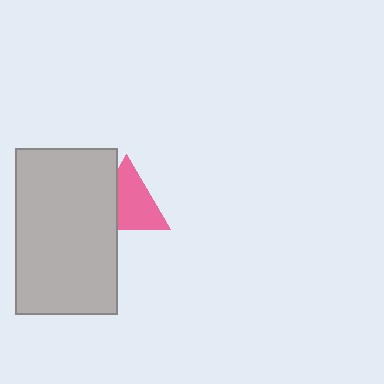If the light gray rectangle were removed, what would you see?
You would see the complete pink triangle.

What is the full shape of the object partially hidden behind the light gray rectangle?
The partially hidden object is a pink triangle.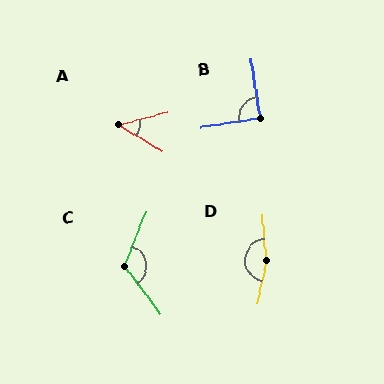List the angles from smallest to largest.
A (46°), B (89°), C (121°), D (164°).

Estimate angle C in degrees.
Approximately 121 degrees.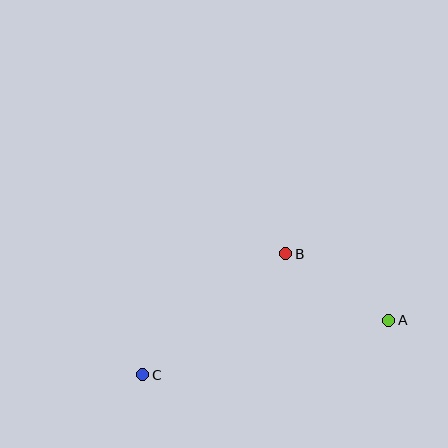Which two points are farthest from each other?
Points A and C are farthest from each other.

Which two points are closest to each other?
Points A and B are closest to each other.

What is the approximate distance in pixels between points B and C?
The distance between B and C is approximately 187 pixels.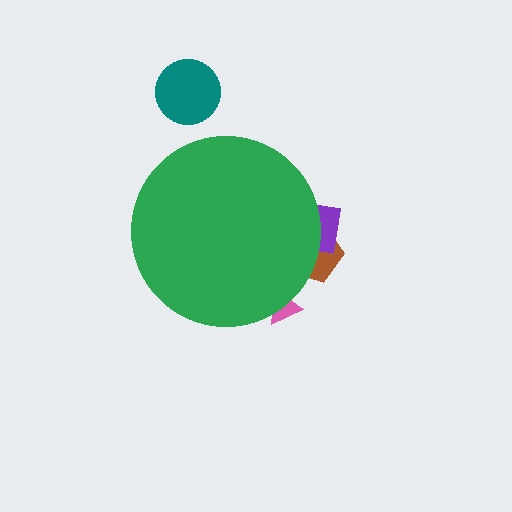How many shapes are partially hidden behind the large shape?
3 shapes are partially hidden.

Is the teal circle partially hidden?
No, the teal circle is fully visible.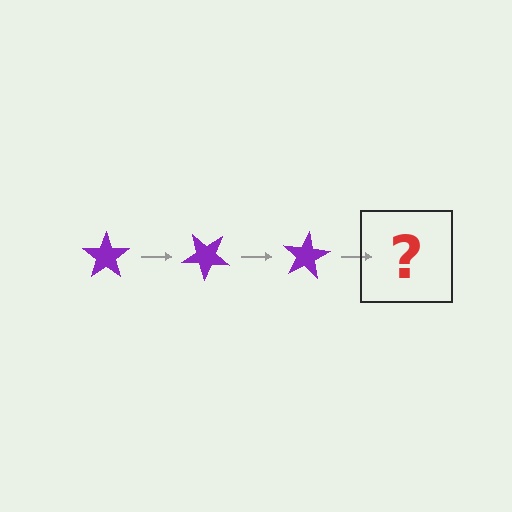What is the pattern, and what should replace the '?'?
The pattern is that the star rotates 40 degrees each step. The '?' should be a purple star rotated 120 degrees.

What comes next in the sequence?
The next element should be a purple star rotated 120 degrees.